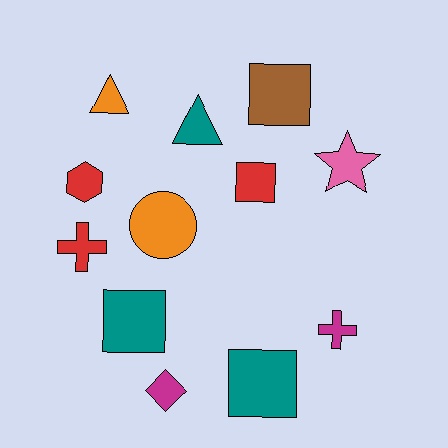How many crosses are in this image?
There are 2 crosses.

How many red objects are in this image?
There are 3 red objects.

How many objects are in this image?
There are 12 objects.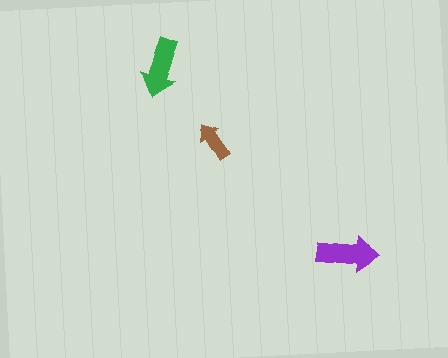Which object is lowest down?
The purple arrow is bottommost.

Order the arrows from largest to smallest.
the purple one, the green one, the brown one.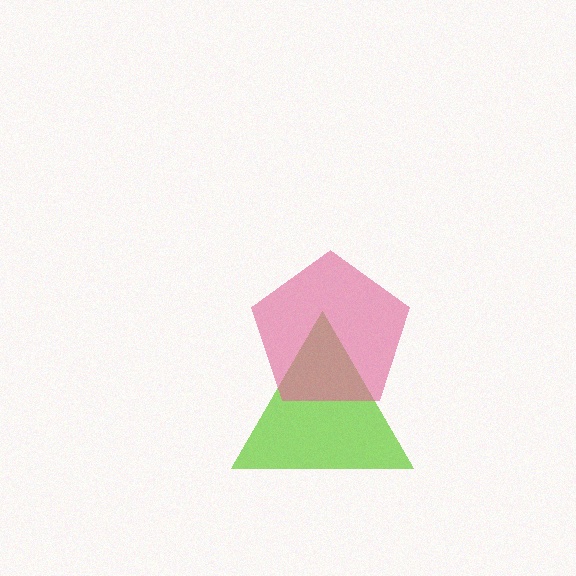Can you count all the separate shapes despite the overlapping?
Yes, there are 2 separate shapes.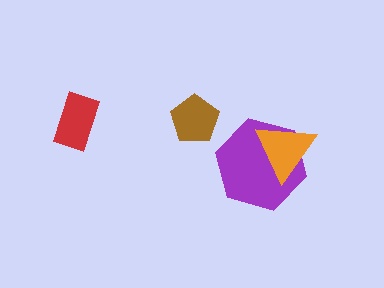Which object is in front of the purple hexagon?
The orange triangle is in front of the purple hexagon.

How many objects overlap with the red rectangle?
0 objects overlap with the red rectangle.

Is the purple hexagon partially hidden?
Yes, it is partially covered by another shape.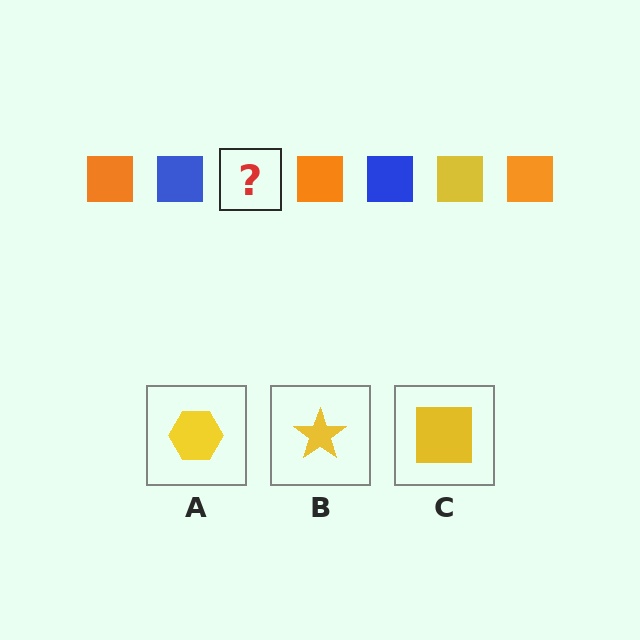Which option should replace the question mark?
Option C.